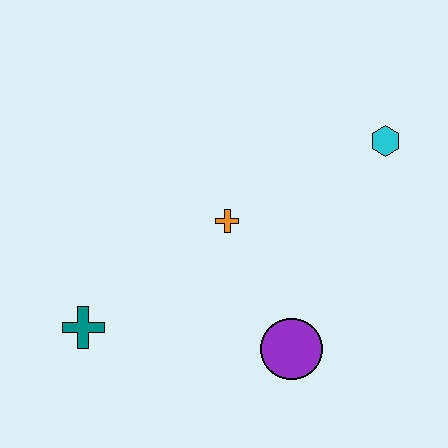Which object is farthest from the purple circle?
The cyan hexagon is farthest from the purple circle.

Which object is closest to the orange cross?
The purple circle is closest to the orange cross.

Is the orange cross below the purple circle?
No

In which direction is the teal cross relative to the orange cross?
The teal cross is to the left of the orange cross.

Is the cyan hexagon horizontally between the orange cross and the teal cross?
No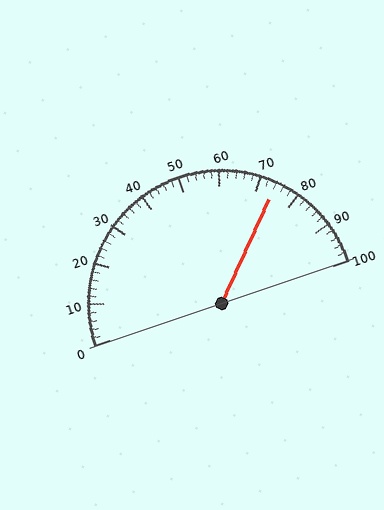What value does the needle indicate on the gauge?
The needle indicates approximately 74.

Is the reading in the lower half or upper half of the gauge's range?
The reading is in the upper half of the range (0 to 100).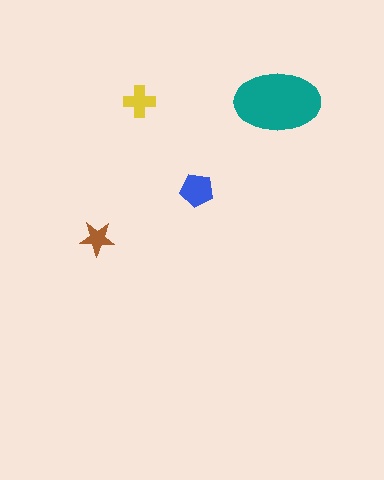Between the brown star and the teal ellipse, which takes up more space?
The teal ellipse.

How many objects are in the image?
There are 4 objects in the image.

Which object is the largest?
The teal ellipse.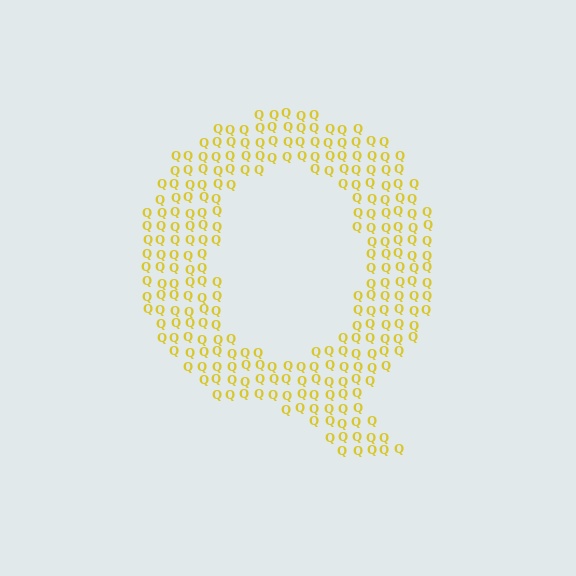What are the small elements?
The small elements are letter Q's.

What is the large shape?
The large shape is the letter Q.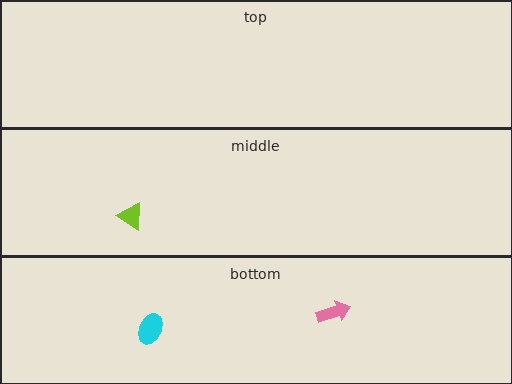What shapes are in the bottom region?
The pink arrow, the cyan ellipse.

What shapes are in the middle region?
The lime triangle.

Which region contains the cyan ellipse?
The bottom region.